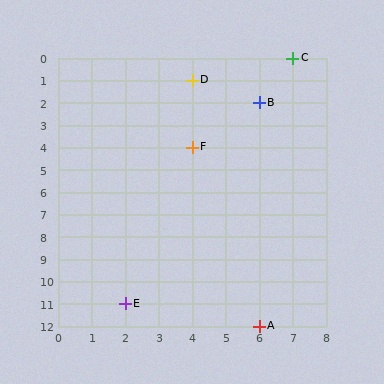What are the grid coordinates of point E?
Point E is at grid coordinates (2, 11).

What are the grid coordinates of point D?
Point D is at grid coordinates (4, 1).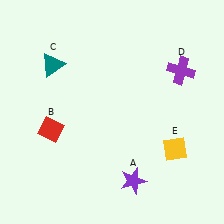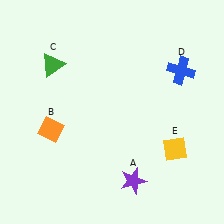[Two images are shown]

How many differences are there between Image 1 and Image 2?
There are 3 differences between the two images.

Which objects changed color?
B changed from red to orange. C changed from teal to green. D changed from purple to blue.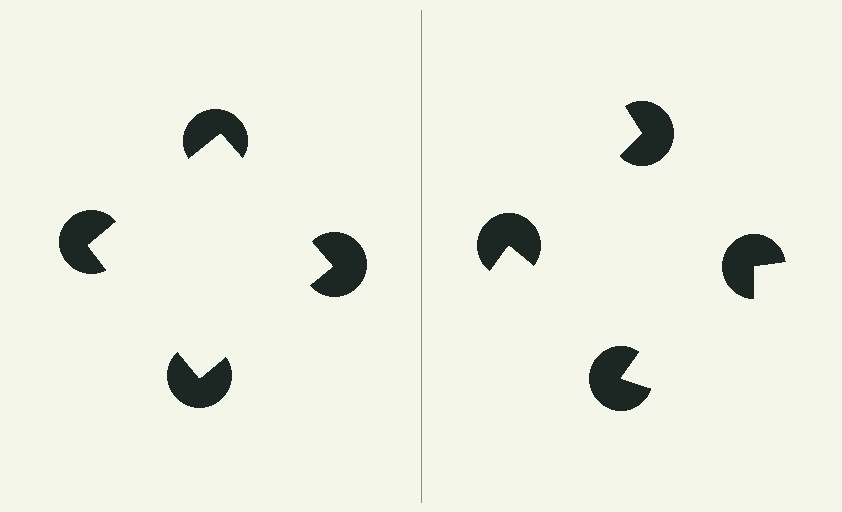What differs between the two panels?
The pac-man discs are positioned identically on both sides; only the wedge orientations differ. On the left they align to a square; on the right they are misaligned.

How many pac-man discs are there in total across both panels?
8 — 4 on each side.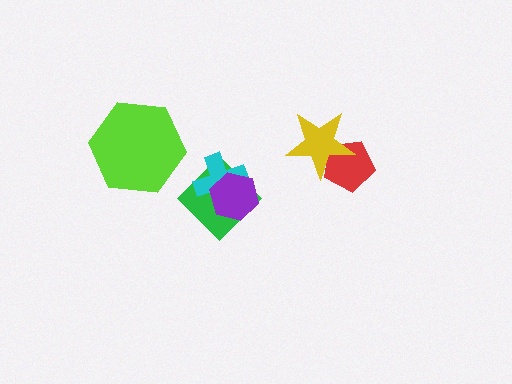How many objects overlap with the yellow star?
1 object overlaps with the yellow star.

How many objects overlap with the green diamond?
2 objects overlap with the green diamond.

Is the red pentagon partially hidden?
Yes, it is partially covered by another shape.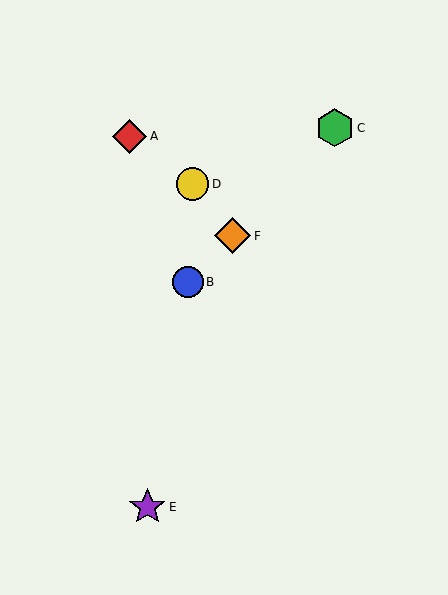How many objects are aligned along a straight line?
3 objects (B, C, F) are aligned along a straight line.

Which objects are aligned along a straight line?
Objects B, C, F are aligned along a straight line.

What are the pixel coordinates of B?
Object B is at (188, 282).